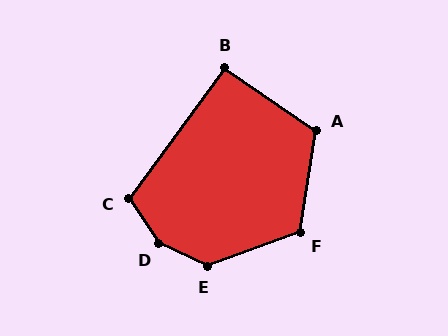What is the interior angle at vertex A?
Approximately 115 degrees (obtuse).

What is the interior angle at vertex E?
Approximately 135 degrees (obtuse).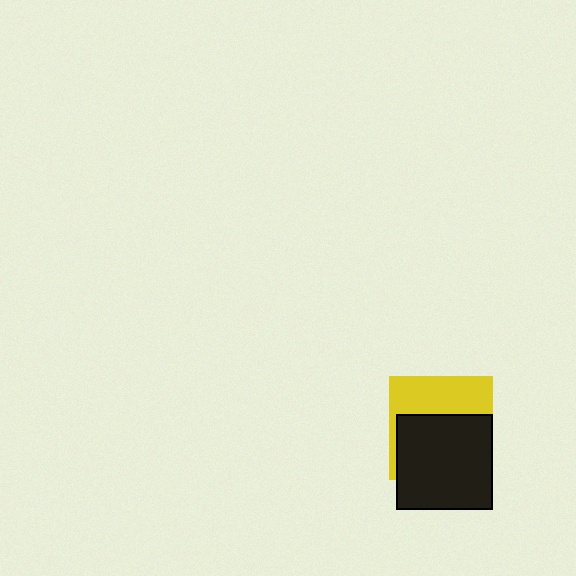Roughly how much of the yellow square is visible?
A small part of it is visible (roughly 40%).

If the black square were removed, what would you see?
You would see the complete yellow square.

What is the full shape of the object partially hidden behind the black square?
The partially hidden object is a yellow square.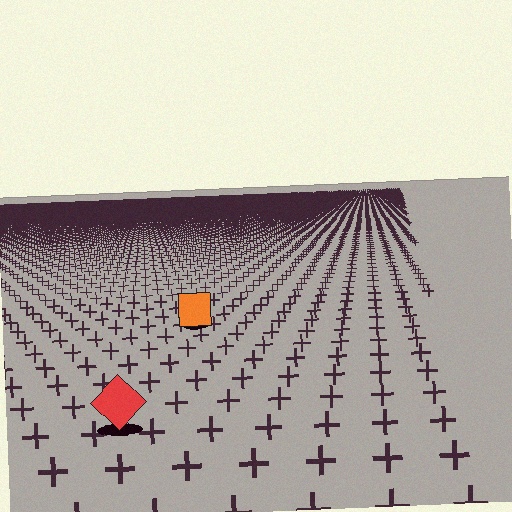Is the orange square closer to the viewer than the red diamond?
No. The red diamond is closer — you can tell from the texture gradient: the ground texture is coarser near it.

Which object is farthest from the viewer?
The orange square is farthest from the viewer. It appears smaller and the ground texture around it is denser.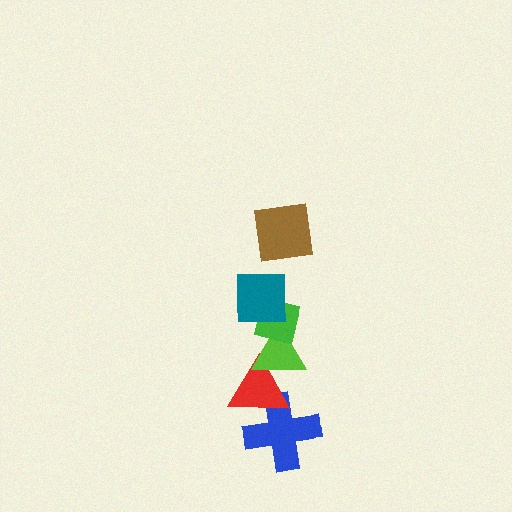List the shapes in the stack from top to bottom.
From top to bottom: the brown square, the teal square, the green square, the lime triangle, the red triangle, the blue cross.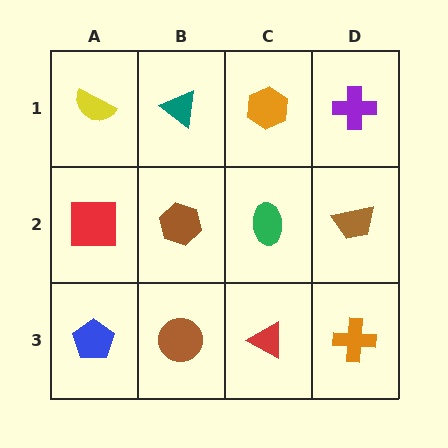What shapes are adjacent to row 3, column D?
A brown trapezoid (row 2, column D), a red triangle (row 3, column C).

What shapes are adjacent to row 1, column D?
A brown trapezoid (row 2, column D), an orange hexagon (row 1, column C).